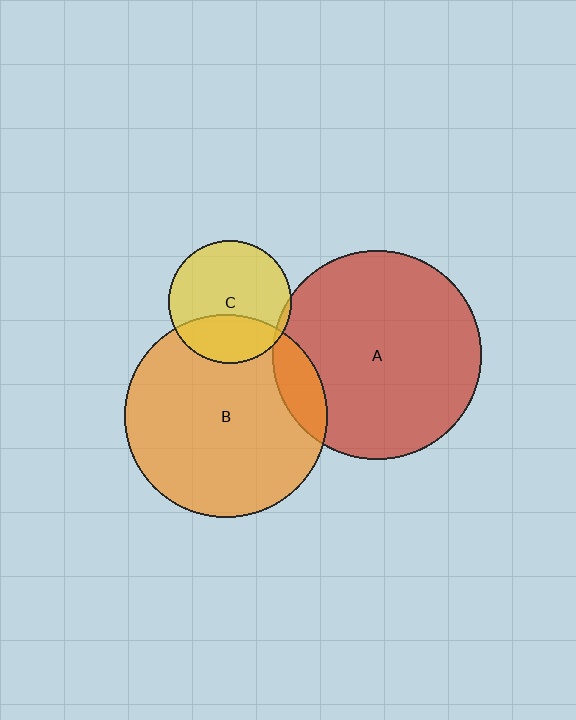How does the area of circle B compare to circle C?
Approximately 2.7 times.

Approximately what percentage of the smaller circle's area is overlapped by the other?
Approximately 5%.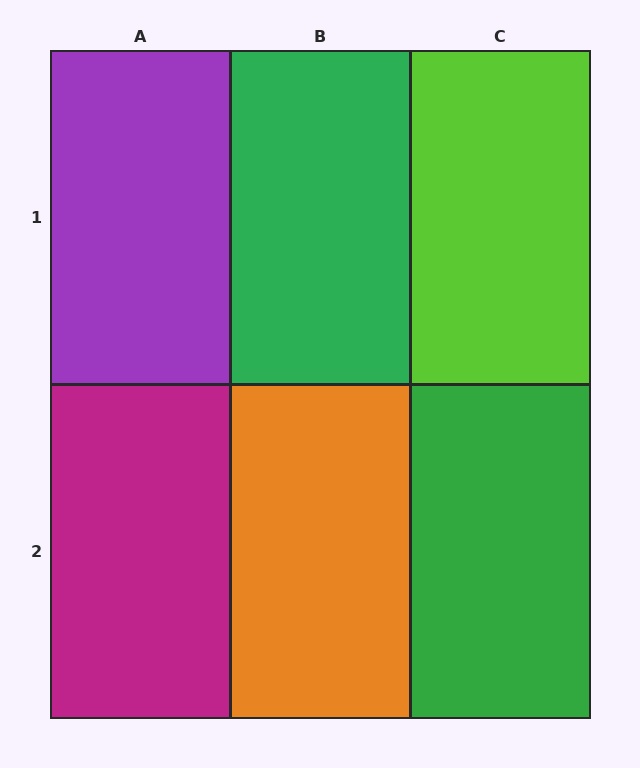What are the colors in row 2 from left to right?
Magenta, orange, green.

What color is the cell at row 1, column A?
Purple.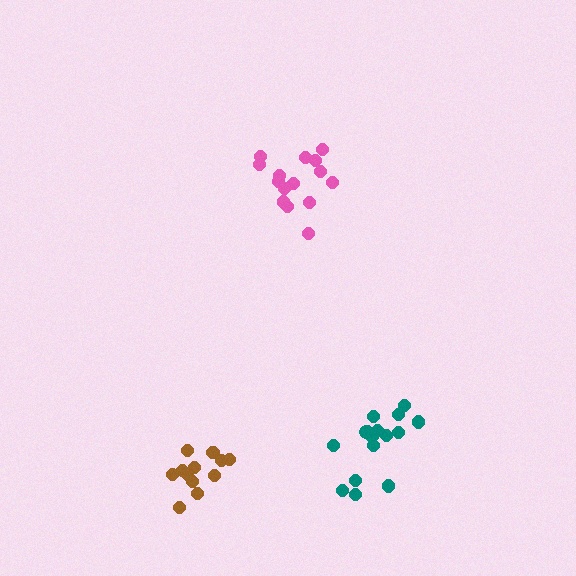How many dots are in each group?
Group 1: 12 dots, Group 2: 16 dots, Group 3: 15 dots (43 total).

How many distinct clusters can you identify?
There are 3 distinct clusters.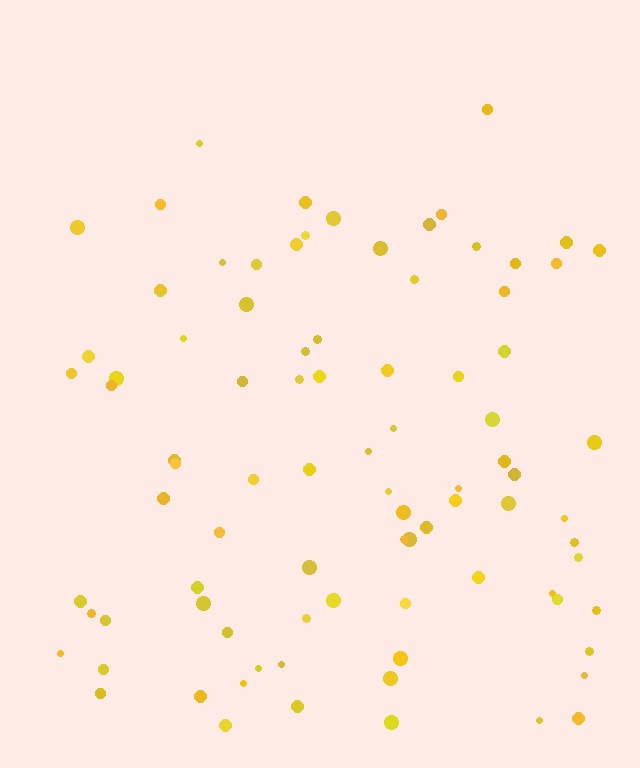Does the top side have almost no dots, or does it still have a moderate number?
Still a moderate number, just noticeably fewer than the bottom.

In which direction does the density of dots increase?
From top to bottom, with the bottom side densest.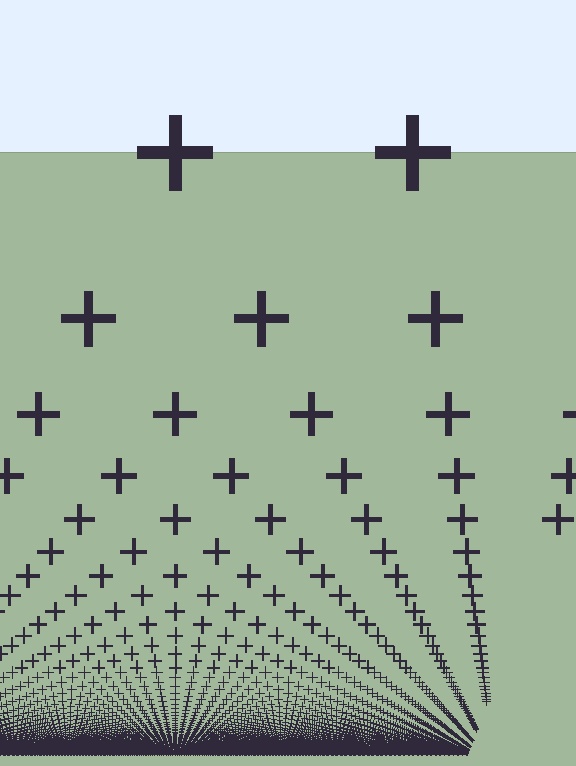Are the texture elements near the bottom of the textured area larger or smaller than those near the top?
Smaller. The gradient is inverted — elements near the bottom are smaller and denser.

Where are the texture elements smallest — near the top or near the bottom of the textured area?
Near the bottom.